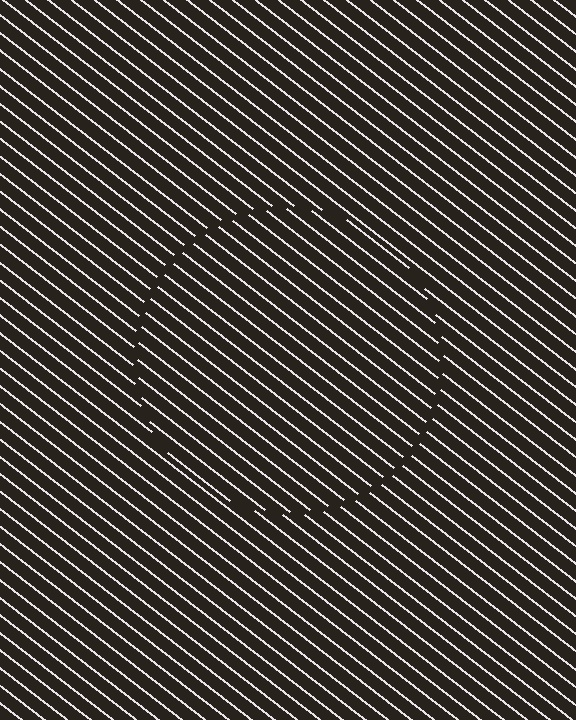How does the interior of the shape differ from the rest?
The interior of the shape contains the same grating, shifted by half a period — the contour is defined by the phase discontinuity where line-ends from the inner and outer gratings abut.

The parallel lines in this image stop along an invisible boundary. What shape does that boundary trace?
An illusory circle. The interior of the shape contains the same grating, shifted by half a period — the contour is defined by the phase discontinuity where line-ends from the inner and outer gratings abut.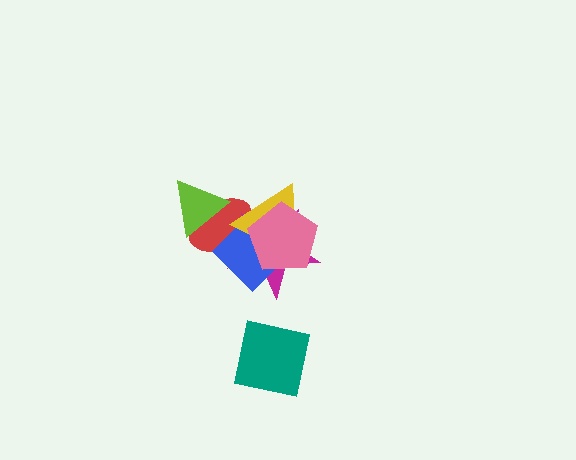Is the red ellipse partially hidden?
Yes, it is partially covered by another shape.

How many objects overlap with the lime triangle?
1 object overlaps with the lime triangle.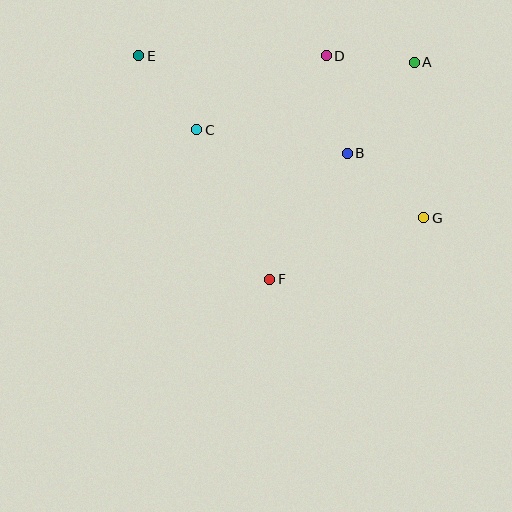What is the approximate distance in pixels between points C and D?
The distance between C and D is approximately 149 pixels.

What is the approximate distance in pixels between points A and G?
The distance between A and G is approximately 156 pixels.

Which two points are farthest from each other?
Points E and G are farthest from each other.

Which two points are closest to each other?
Points A and D are closest to each other.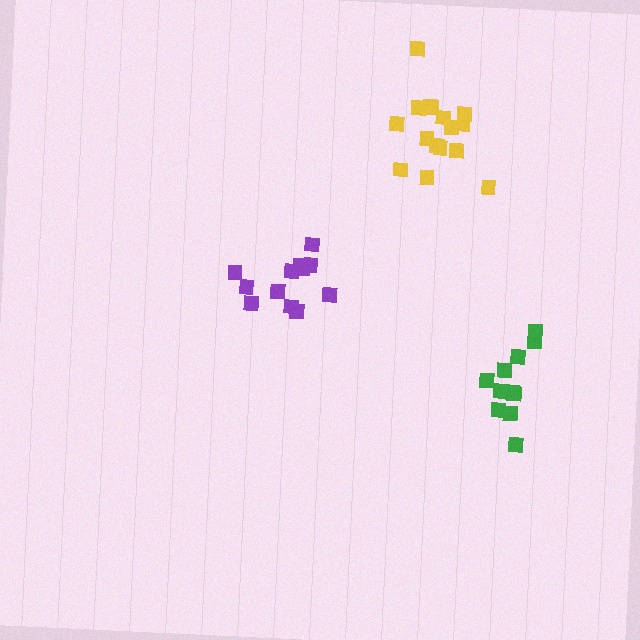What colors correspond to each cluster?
The clusters are colored: green, purple, yellow.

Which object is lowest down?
The green cluster is bottommost.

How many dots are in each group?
Group 1: 12 dots, Group 2: 12 dots, Group 3: 16 dots (40 total).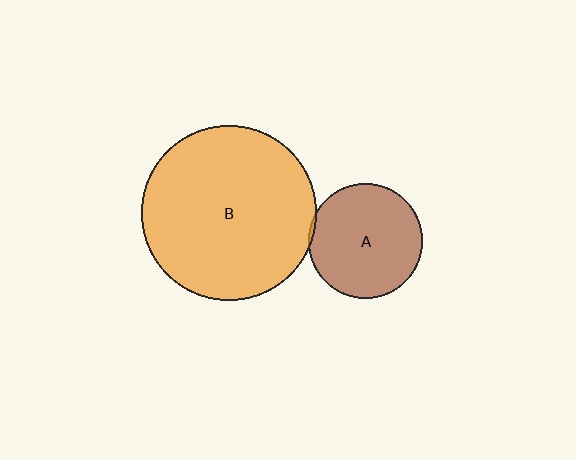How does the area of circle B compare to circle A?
Approximately 2.3 times.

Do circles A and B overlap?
Yes.